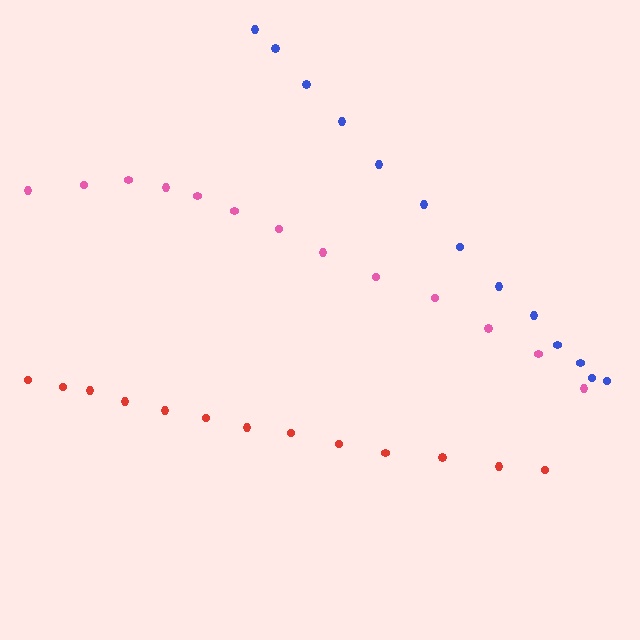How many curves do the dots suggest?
There are 3 distinct paths.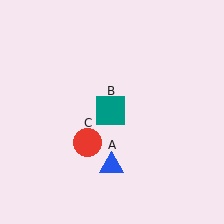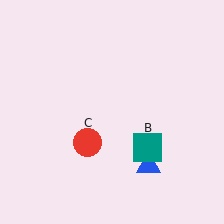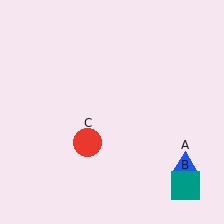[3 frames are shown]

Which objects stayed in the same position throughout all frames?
Red circle (object C) remained stationary.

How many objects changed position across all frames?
2 objects changed position: blue triangle (object A), teal square (object B).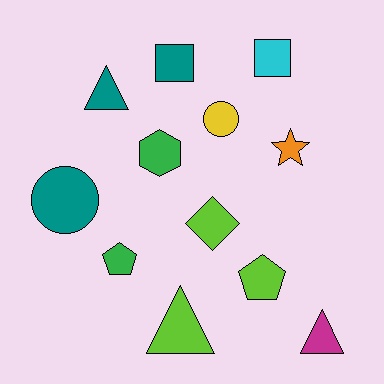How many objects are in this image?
There are 12 objects.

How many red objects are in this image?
There are no red objects.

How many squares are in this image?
There are 2 squares.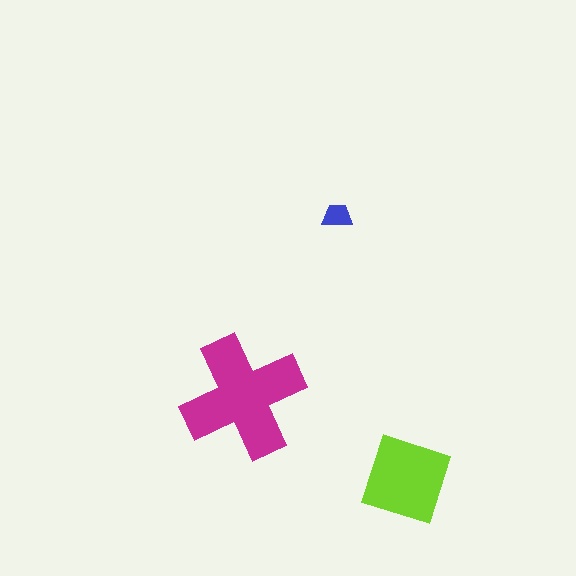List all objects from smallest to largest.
The blue trapezoid, the lime diamond, the magenta cross.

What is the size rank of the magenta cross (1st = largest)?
1st.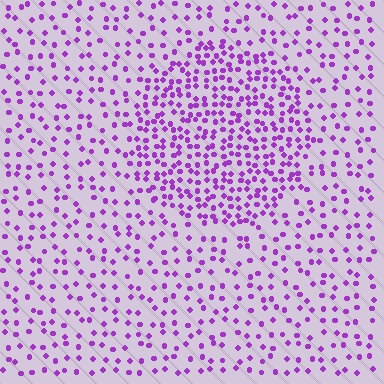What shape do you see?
I see a circle.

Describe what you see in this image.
The image contains small purple elements arranged at two different densities. A circle-shaped region is visible where the elements are more densely packed than the surrounding area.